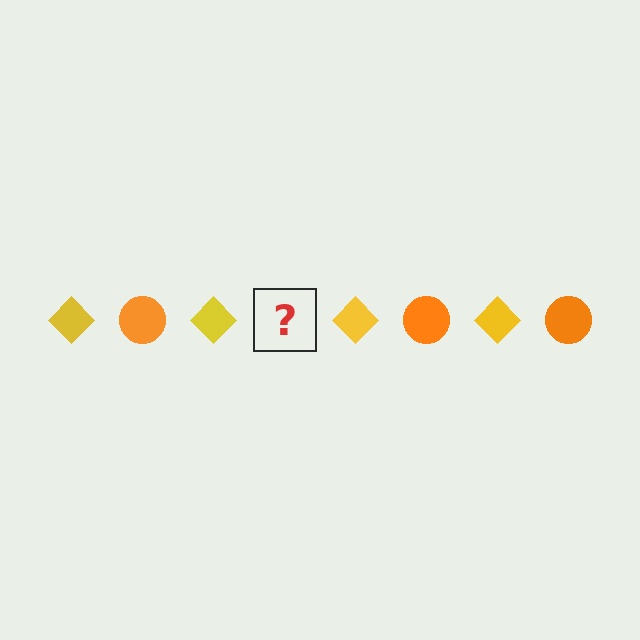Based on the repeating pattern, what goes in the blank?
The blank should be an orange circle.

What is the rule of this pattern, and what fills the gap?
The rule is that the pattern alternates between yellow diamond and orange circle. The gap should be filled with an orange circle.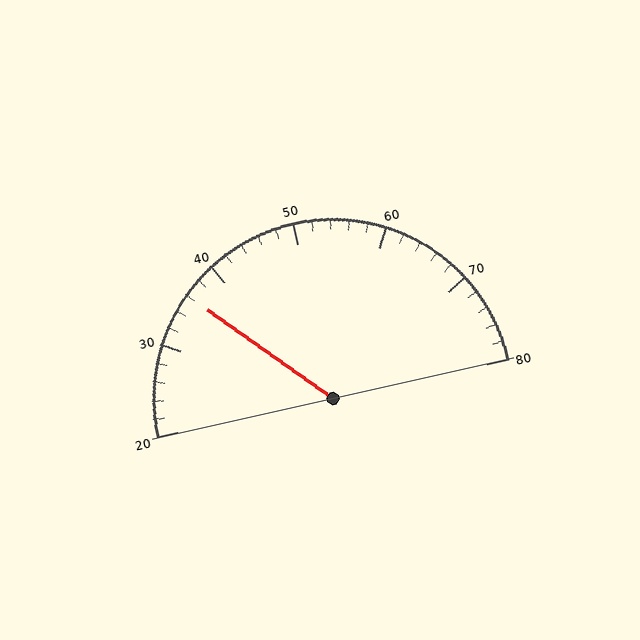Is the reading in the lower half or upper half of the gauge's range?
The reading is in the lower half of the range (20 to 80).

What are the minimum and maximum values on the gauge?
The gauge ranges from 20 to 80.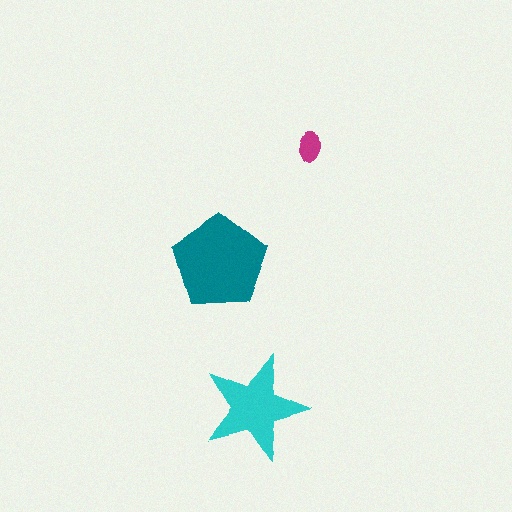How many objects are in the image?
There are 3 objects in the image.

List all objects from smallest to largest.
The magenta ellipse, the cyan star, the teal pentagon.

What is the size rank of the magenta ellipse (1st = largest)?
3rd.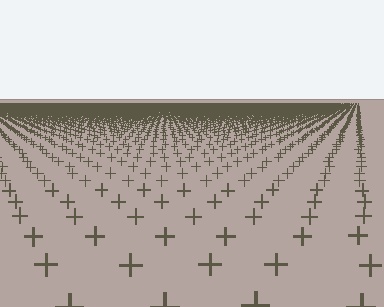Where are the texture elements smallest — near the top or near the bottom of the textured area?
Near the top.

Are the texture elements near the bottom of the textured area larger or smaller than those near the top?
Larger. Near the bottom, elements are closer to the viewer and appear at a bigger on-screen size.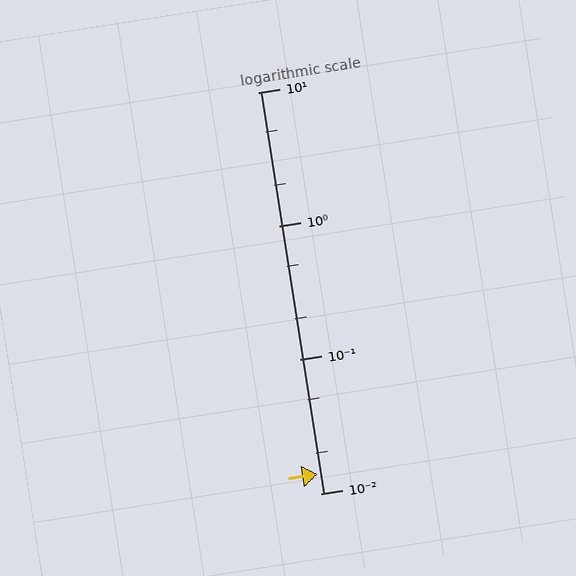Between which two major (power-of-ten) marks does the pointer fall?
The pointer is between 0.01 and 0.1.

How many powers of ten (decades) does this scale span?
The scale spans 3 decades, from 0.01 to 10.